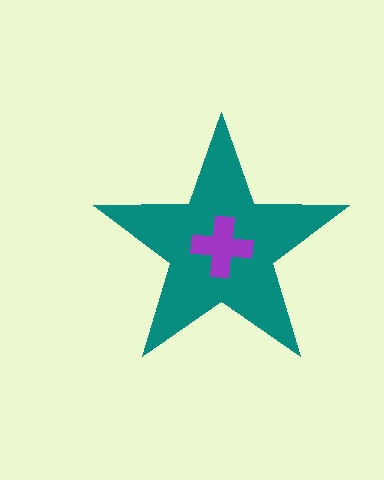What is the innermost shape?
The purple cross.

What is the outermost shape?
The teal star.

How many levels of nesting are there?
2.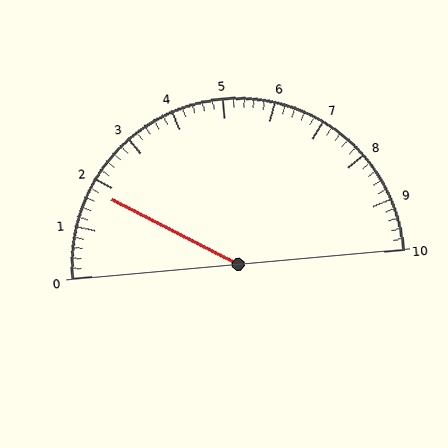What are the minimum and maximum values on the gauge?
The gauge ranges from 0 to 10.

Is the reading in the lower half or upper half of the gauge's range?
The reading is in the lower half of the range (0 to 10).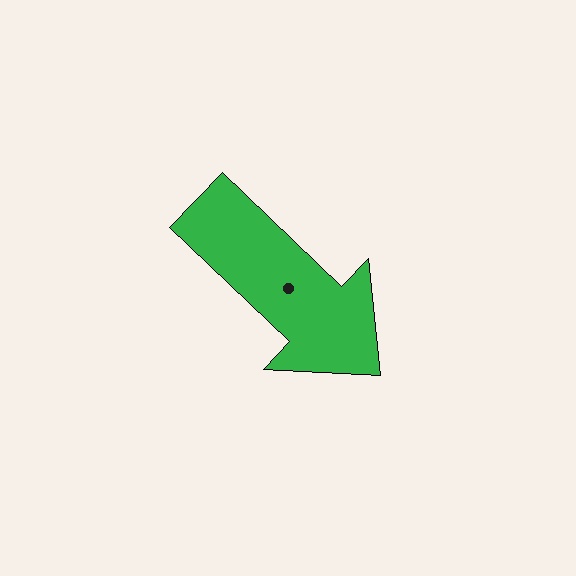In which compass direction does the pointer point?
Southeast.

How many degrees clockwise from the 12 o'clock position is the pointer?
Approximately 134 degrees.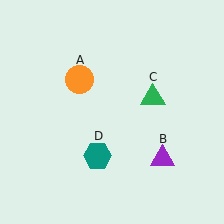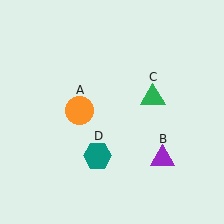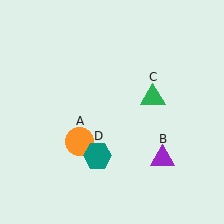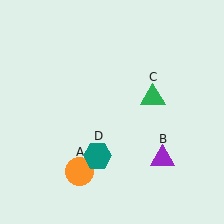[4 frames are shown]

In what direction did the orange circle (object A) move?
The orange circle (object A) moved down.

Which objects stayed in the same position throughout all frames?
Purple triangle (object B) and green triangle (object C) and teal hexagon (object D) remained stationary.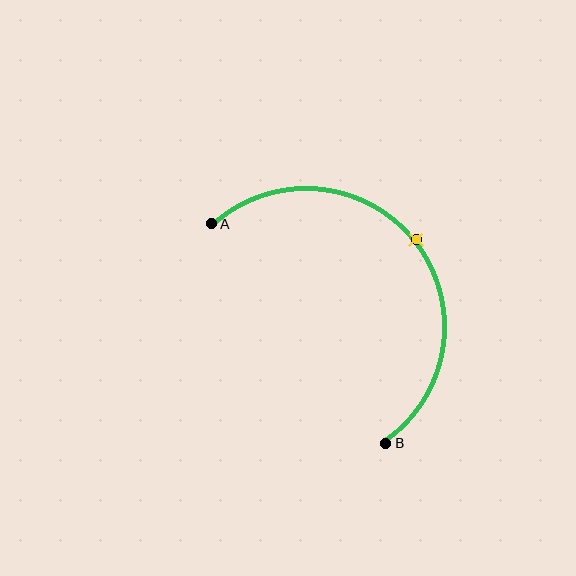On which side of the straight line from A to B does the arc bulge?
The arc bulges above and to the right of the straight line connecting A and B.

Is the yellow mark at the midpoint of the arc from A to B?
Yes. The yellow mark lies on the arc at equal arc-length from both A and B — it is the arc midpoint.